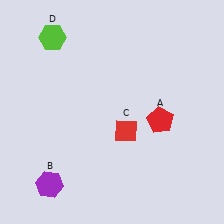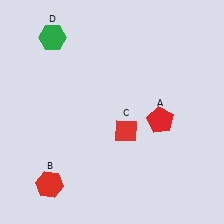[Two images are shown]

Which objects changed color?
B changed from purple to red. D changed from lime to green.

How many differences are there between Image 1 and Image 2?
There are 2 differences between the two images.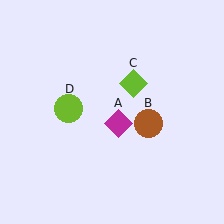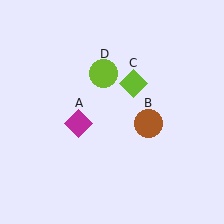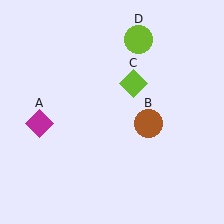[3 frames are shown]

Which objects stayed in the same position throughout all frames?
Brown circle (object B) and lime diamond (object C) remained stationary.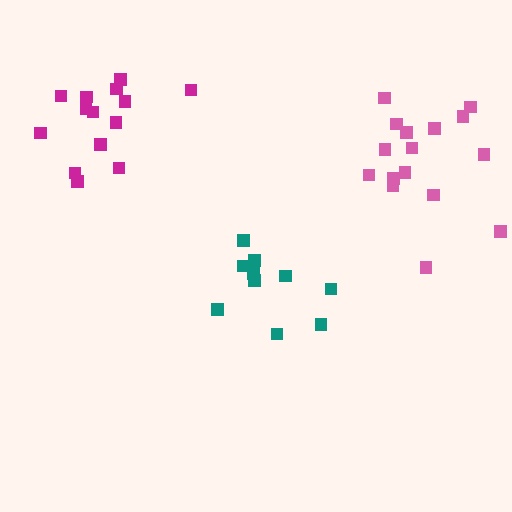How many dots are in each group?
Group 1: 14 dots, Group 2: 10 dots, Group 3: 16 dots (40 total).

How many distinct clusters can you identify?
There are 3 distinct clusters.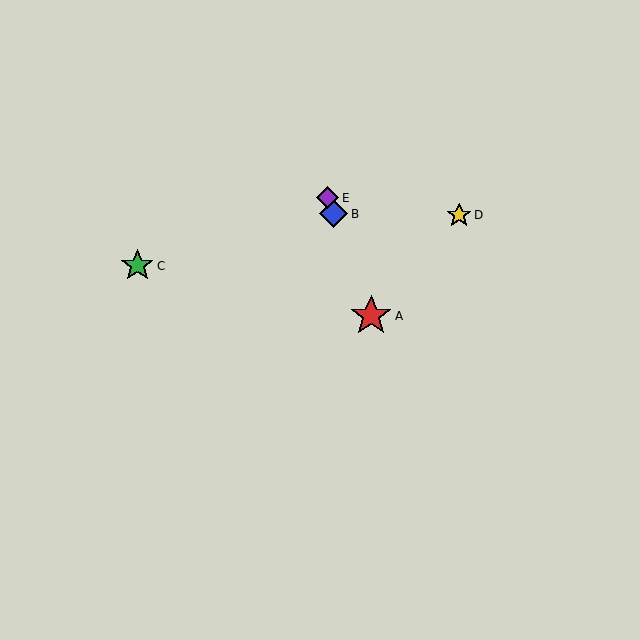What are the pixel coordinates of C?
Object C is at (137, 266).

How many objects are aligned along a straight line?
3 objects (A, B, E) are aligned along a straight line.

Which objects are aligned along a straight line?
Objects A, B, E are aligned along a straight line.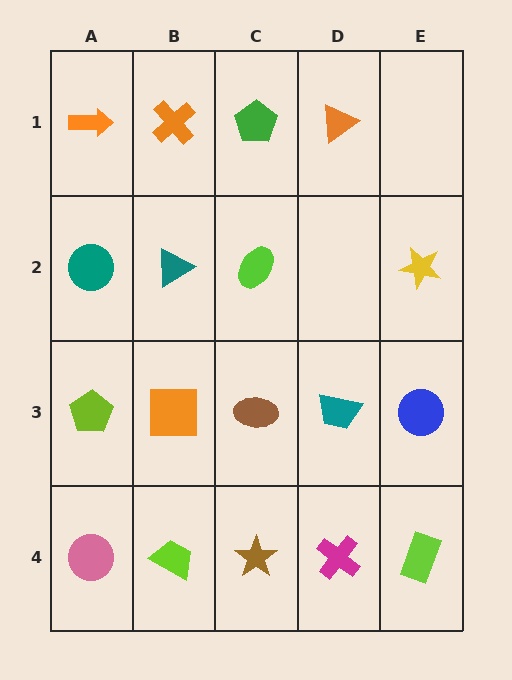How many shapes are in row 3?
5 shapes.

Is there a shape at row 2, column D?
No, that cell is empty.